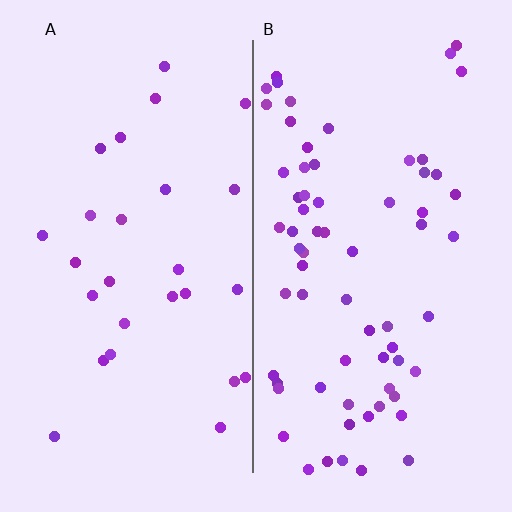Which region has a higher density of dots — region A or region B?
B (the right).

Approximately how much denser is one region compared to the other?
Approximately 2.5× — region B over region A.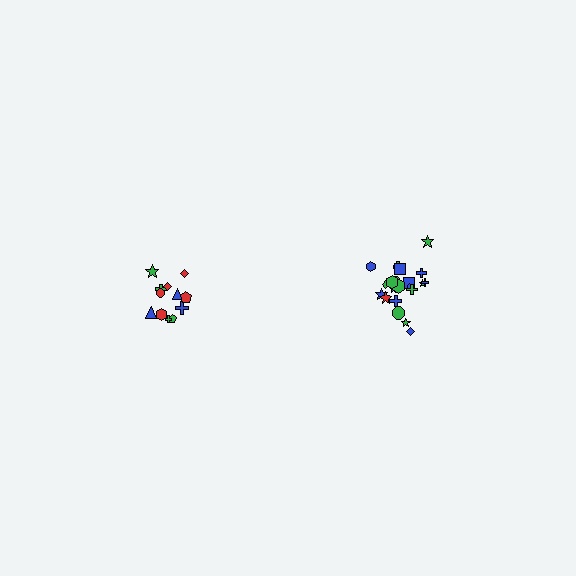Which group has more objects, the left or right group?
The right group.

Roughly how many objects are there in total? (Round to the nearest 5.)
Roughly 35 objects in total.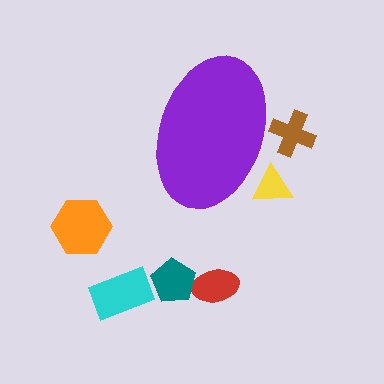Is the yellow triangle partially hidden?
Yes, the yellow triangle is partially hidden behind the purple ellipse.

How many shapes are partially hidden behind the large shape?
2 shapes are partially hidden.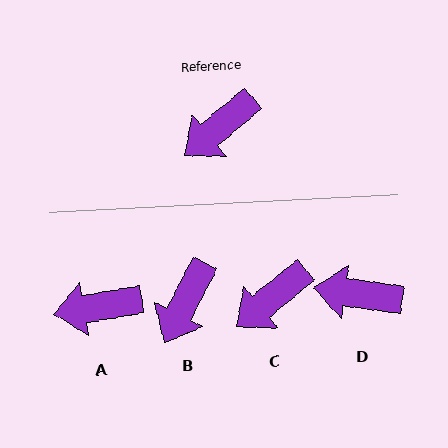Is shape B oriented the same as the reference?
No, it is off by about 23 degrees.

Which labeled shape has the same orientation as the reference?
C.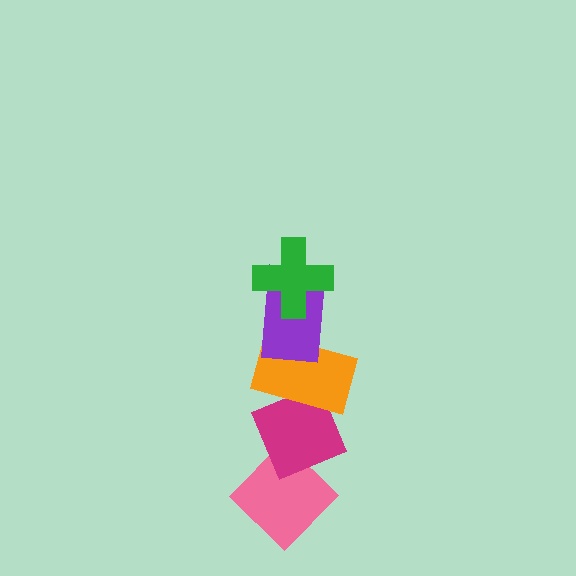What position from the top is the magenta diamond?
The magenta diamond is 4th from the top.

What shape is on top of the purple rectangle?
The green cross is on top of the purple rectangle.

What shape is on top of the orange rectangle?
The purple rectangle is on top of the orange rectangle.